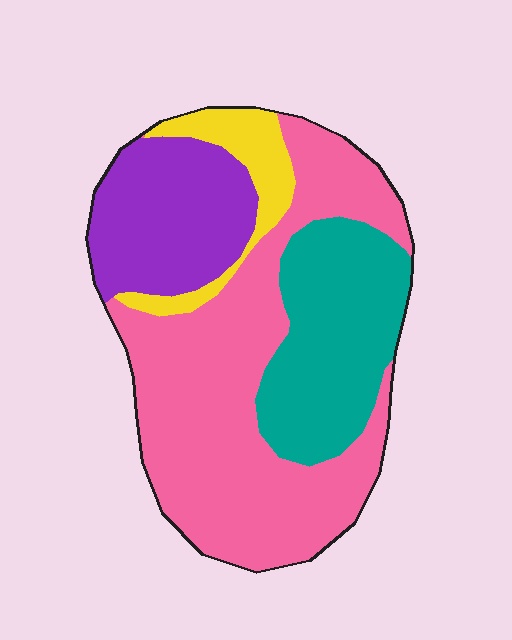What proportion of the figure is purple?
Purple takes up about one fifth (1/5) of the figure.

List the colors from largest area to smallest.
From largest to smallest: pink, teal, purple, yellow.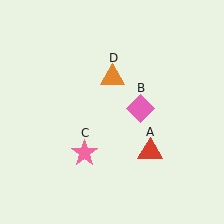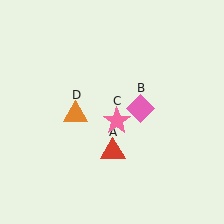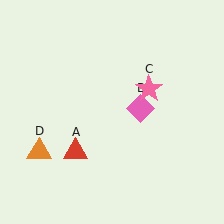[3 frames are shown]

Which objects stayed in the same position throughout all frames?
Pink diamond (object B) remained stationary.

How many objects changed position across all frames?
3 objects changed position: red triangle (object A), pink star (object C), orange triangle (object D).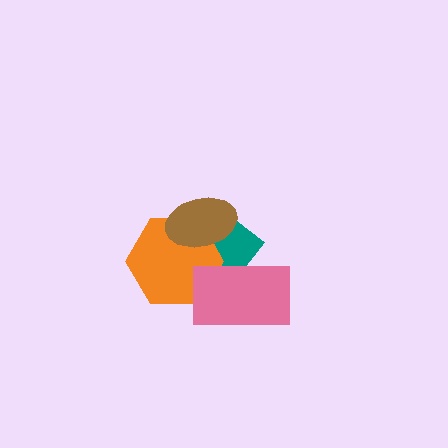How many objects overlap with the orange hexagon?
3 objects overlap with the orange hexagon.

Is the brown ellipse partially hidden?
No, no other shape covers it.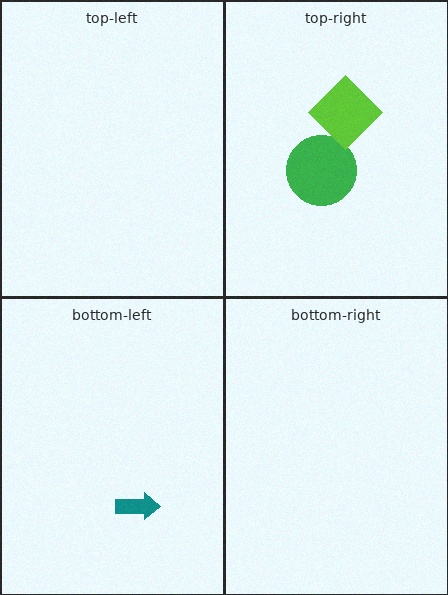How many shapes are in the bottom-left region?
1.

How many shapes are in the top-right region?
2.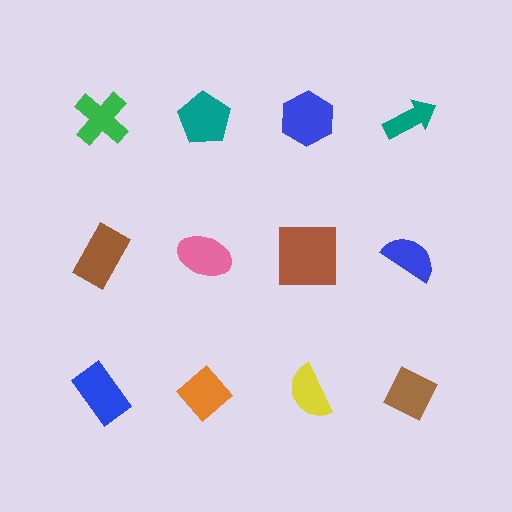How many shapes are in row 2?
4 shapes.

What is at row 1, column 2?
A teal pentagon.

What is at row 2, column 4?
A blue semicircle.